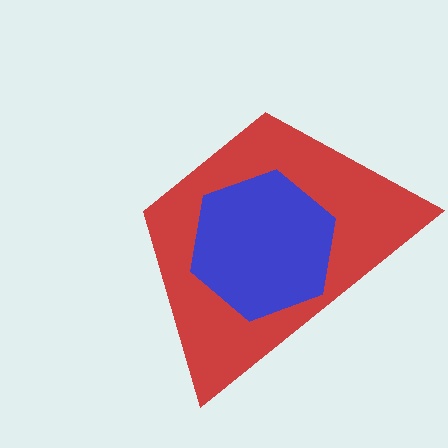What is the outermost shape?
The red trapezoid.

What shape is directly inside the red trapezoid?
The blue hexagon.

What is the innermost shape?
The blue hexagon.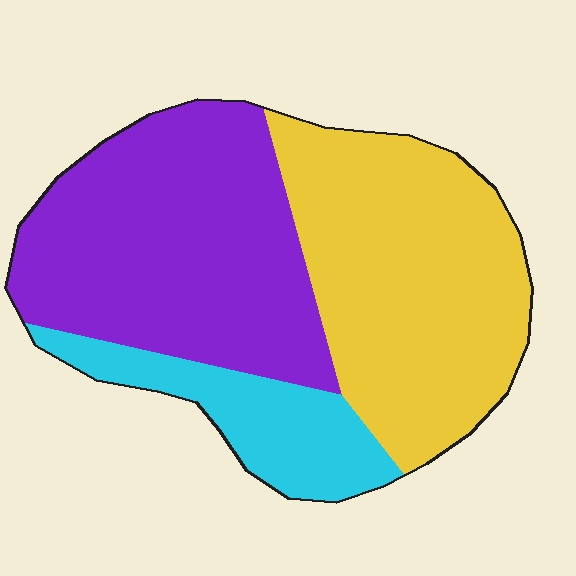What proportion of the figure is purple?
Purple covers about 45% of the figure.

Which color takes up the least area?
Cyan, at roughly 15%.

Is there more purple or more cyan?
Purple.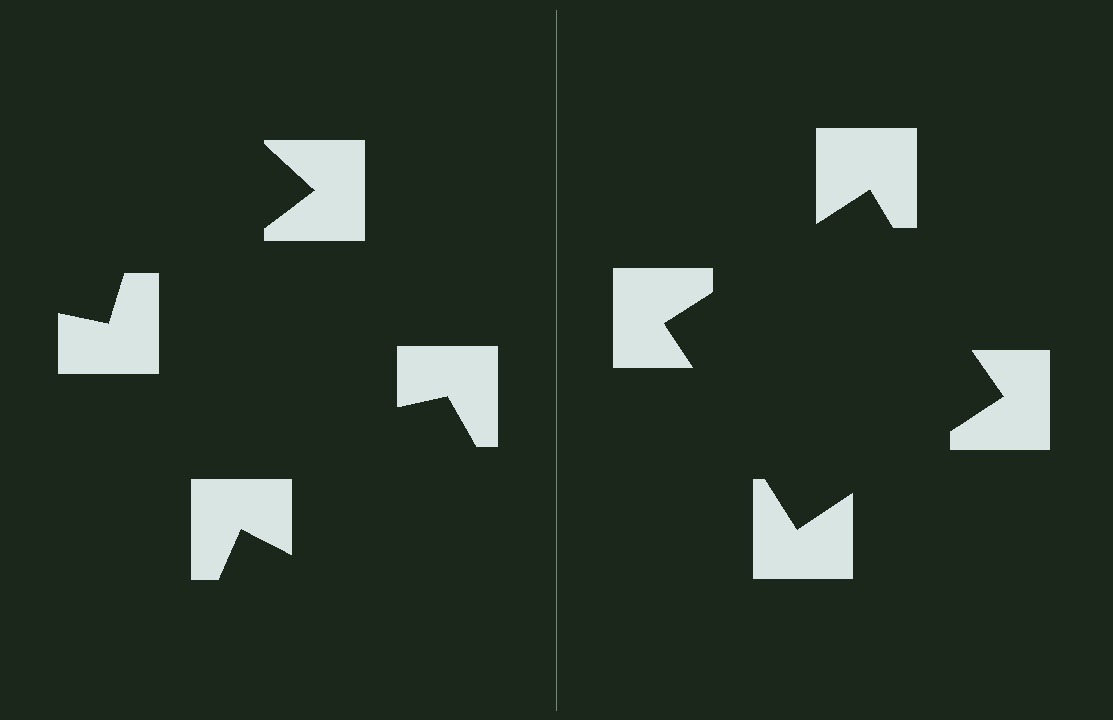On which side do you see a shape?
An illusory square appears on the right side. On the left side the wedge cuts are rotated, so no coherent shape forms.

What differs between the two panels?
The notched squares are positioned identically on both sides; only the wedge orientations differ. On the right they align to a square; on the left they are misaligned.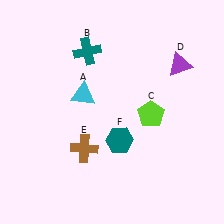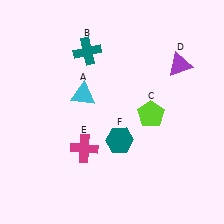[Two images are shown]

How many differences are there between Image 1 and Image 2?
There is 1 difference between the two images.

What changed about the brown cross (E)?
In Image 1, E is brown. In Image 2, it changed to magenta.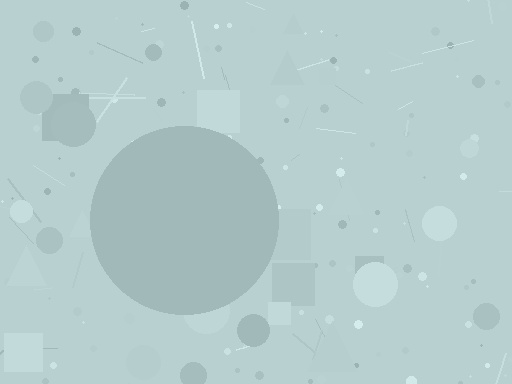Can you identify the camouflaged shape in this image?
The camouflaged shape is a circle.